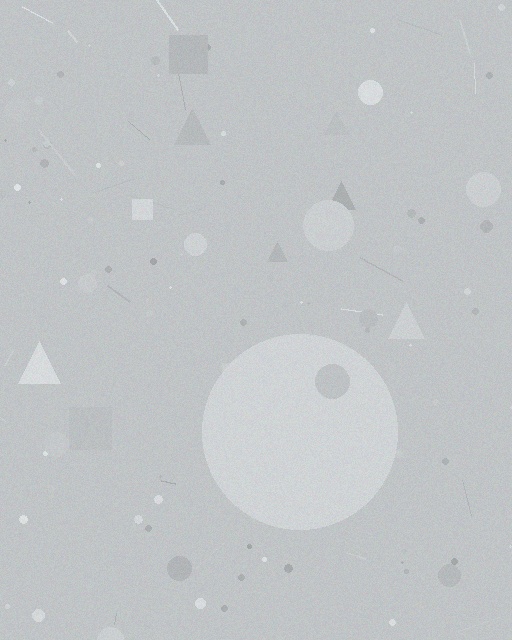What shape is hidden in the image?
A circle is hidden in the image.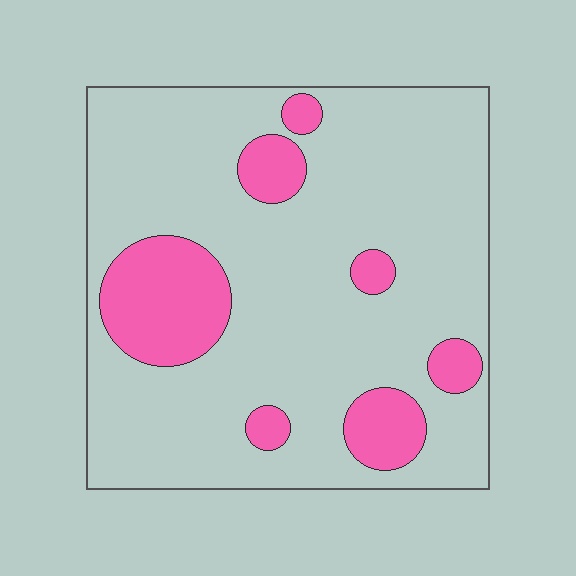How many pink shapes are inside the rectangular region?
7.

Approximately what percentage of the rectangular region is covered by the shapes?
Approximately 20%.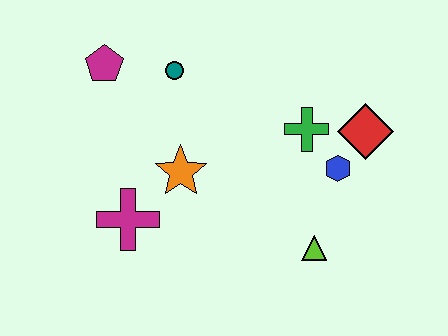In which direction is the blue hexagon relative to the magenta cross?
The blue hexagon is to the right of the magenta cross.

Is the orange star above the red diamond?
No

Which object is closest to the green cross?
The blue hexagon is closest to the green cross.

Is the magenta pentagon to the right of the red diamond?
No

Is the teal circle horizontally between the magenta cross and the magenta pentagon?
No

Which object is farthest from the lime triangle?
The magenta pentagon is farthest from the lime triangle.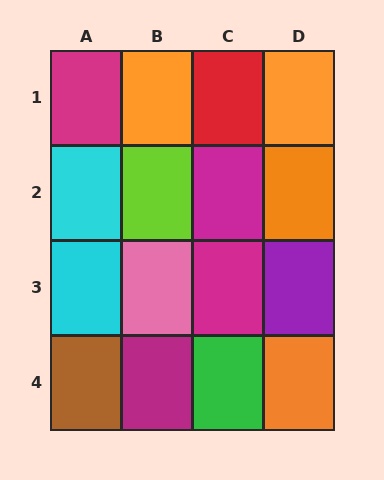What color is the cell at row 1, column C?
Red.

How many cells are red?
1 cell is red.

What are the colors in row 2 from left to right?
Cyan, lime, magenta, orange.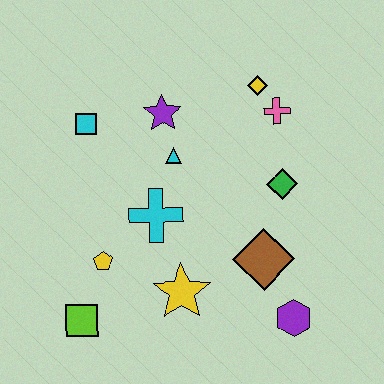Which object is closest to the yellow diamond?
The pink cross is closest to the yellow diamond.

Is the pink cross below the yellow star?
No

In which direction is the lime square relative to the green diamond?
The lime square is to the left of the green diamond.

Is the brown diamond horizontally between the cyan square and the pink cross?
Yes